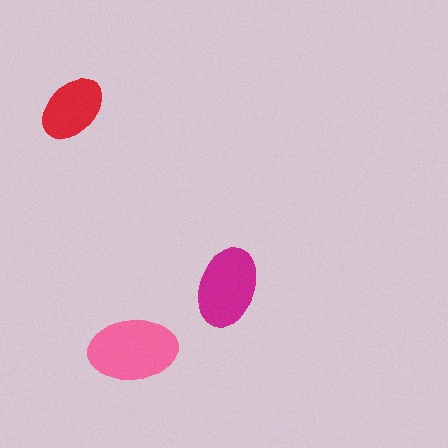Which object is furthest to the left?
The red ellipse is leftmost.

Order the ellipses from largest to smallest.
the pink one, the magenta one, the red one.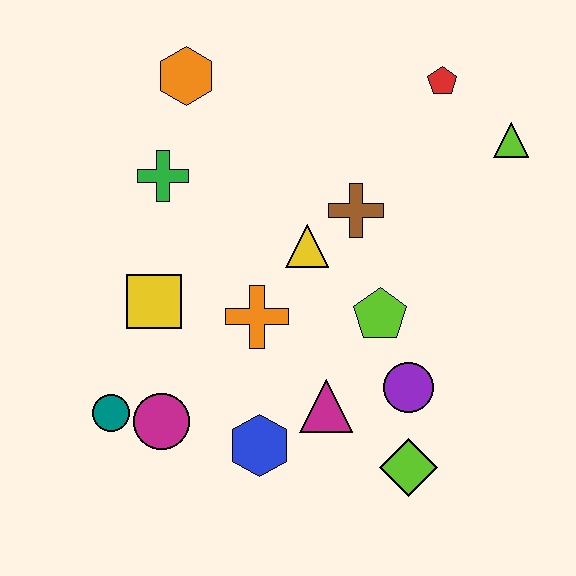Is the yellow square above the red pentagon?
No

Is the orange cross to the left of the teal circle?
No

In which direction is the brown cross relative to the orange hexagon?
The brown cross is to the right of the orange hexagon.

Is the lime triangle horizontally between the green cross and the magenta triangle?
No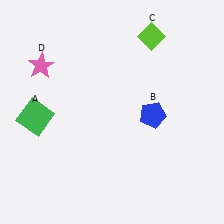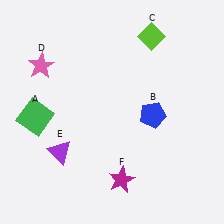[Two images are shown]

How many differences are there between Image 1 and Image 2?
There are 2 differences between the two images.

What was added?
A purple triangle (E), a magenta star (F) were added in Image 2.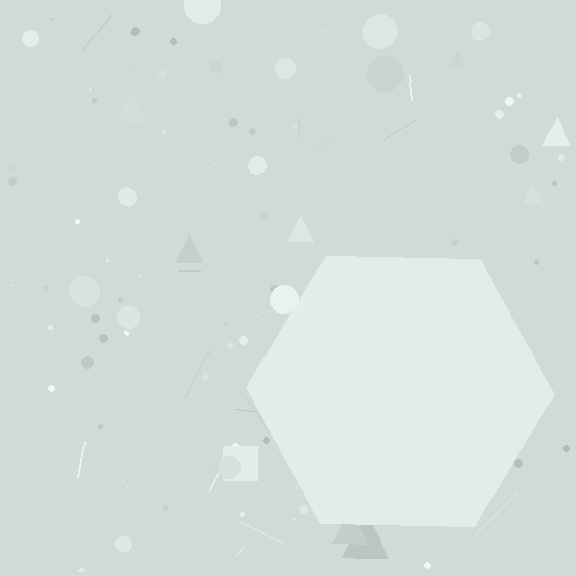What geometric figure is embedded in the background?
A hexagon is embedded in the background.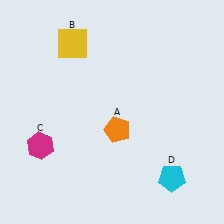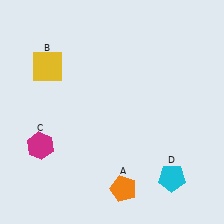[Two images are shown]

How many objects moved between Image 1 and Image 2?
2 objects moved between the two images.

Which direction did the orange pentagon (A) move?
The orange pentagon (A) moved down.